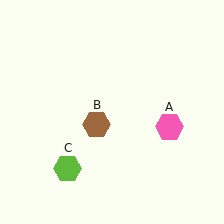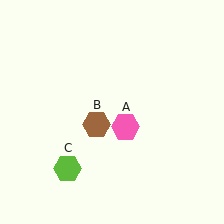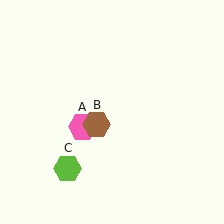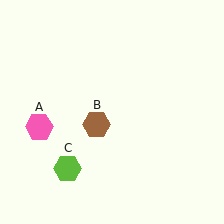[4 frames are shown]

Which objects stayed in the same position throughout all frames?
Brown hexagon (object B) and lime hexagon (object C) remained stationary.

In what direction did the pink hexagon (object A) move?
The pink hexagon (object A) moved left.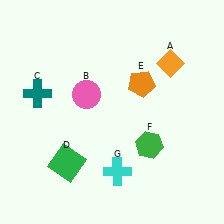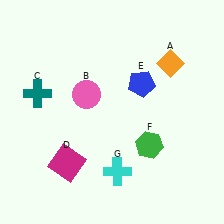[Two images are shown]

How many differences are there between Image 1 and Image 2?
There are 2 differences between the two images.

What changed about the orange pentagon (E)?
In Image 1, E is orange. In Image 2, it changed to blue.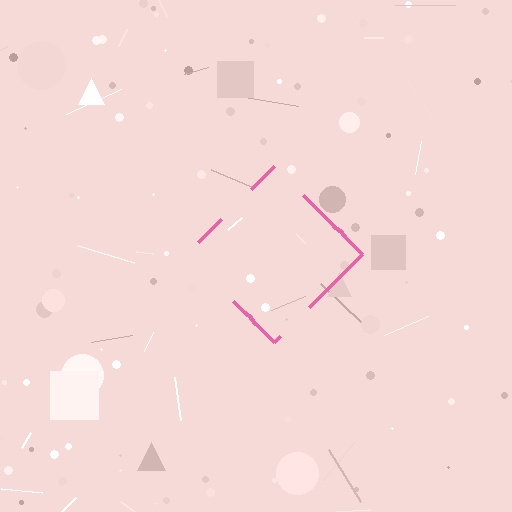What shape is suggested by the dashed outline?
The dashed outline suggests a diamond.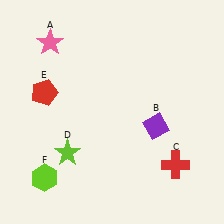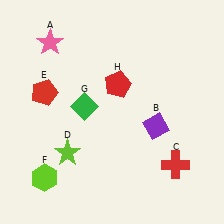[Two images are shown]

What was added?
A green diamond (G), a red pentagon (H) were added in Image 2.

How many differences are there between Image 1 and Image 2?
There are 2 differences between the two images.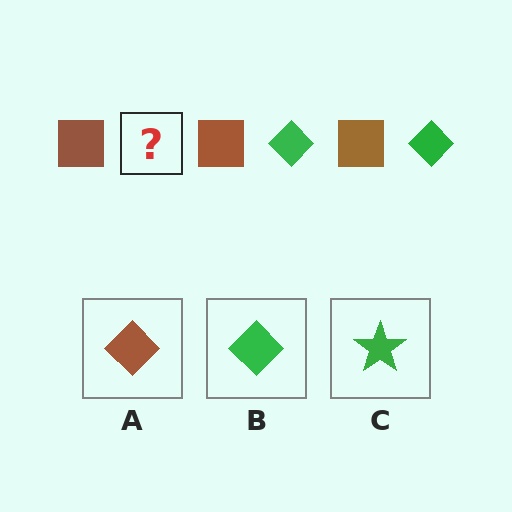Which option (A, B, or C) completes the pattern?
B.